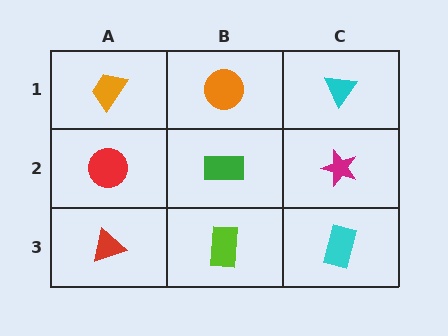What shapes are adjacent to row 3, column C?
A magenta star (row 2, column C), a lime rectangle (row 3, column B).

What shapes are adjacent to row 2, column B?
An orange circle (row 1, column B), a lime rectangle (row 3, column B), a red circle (row 2, column A), a magenta star (row 2, column C).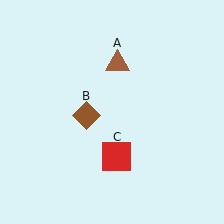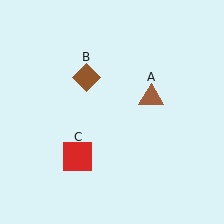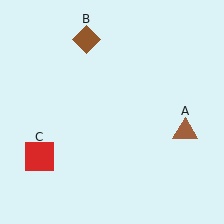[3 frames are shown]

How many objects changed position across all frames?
3 objects changed position: brown triangle (object A), brown diamond (object B), red square (object C).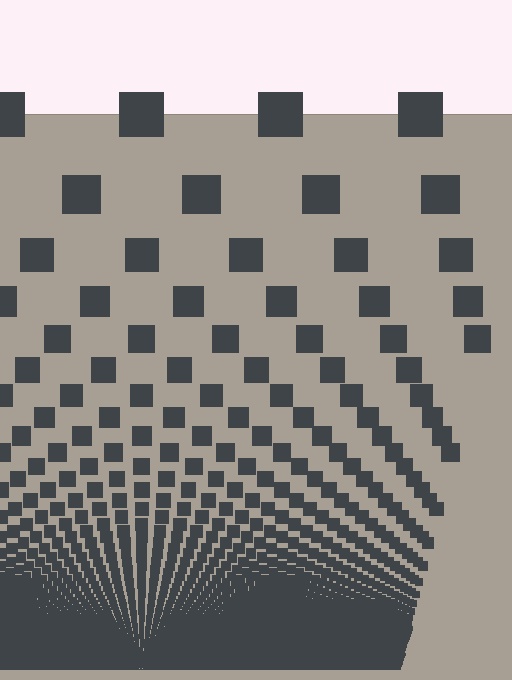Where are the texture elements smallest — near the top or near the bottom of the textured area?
Near the bottom.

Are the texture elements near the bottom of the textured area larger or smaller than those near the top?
Smaller. The gradient is inverted — elements near the bottom are smaller and denser.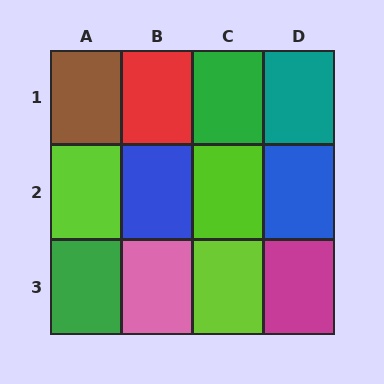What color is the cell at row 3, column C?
Lime.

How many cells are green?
2 cells are green.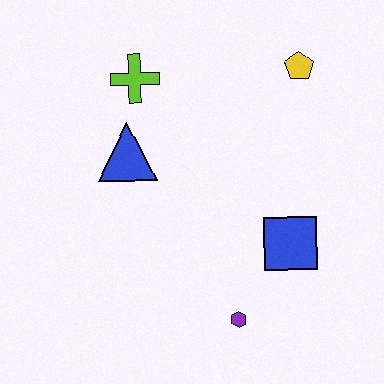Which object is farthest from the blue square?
The lime cross is farthest from the blue square.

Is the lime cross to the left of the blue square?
Yes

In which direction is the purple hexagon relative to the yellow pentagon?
The purple hexagon is below the yellow pentagon.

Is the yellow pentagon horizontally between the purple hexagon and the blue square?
No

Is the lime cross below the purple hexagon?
No